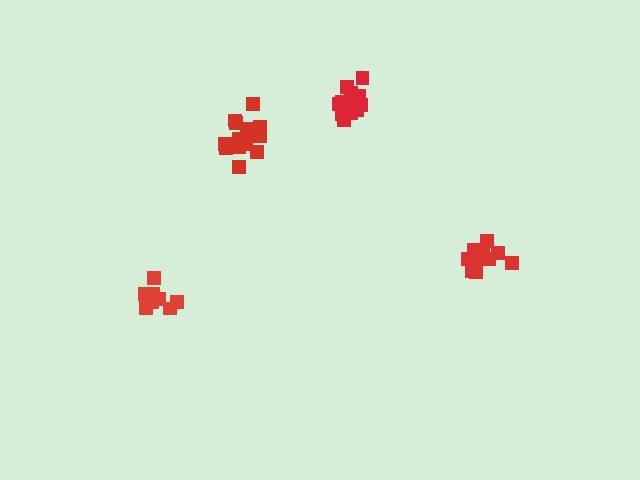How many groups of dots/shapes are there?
There are 4 groups.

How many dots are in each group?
Group 1: 10 dots, Group 2: 14 dots, Group 3: 8 dots, Group 4: 13 dots (45 total).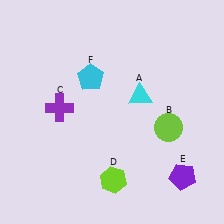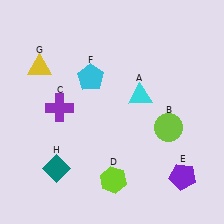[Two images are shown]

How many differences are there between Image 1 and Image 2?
There are 2 differences between the two images.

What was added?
A yellow triangle (G), a teal diamond (H) were added in Image 2.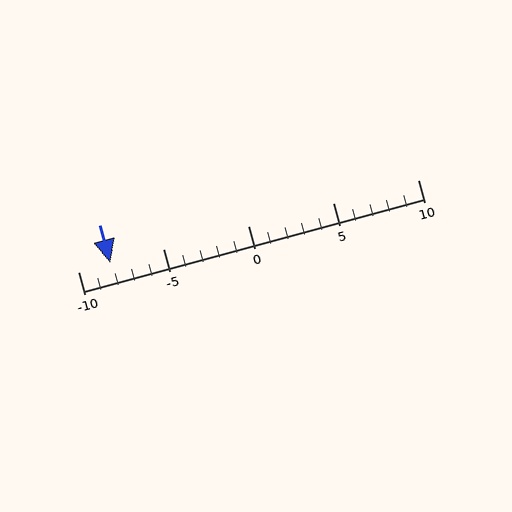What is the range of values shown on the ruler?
The ruler shows values from -10 to 10.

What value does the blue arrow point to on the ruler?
The blue arrow points to approximately -8.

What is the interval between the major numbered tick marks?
The major tick marks are spaced 5 units apart.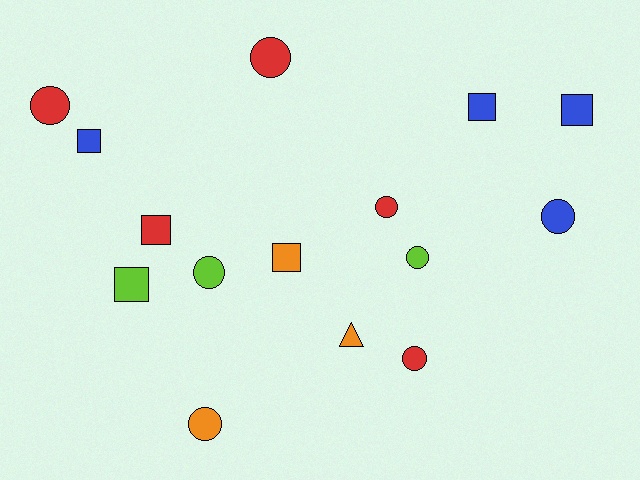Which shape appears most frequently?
Circle, with 8 objects.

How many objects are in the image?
There are 15 objects.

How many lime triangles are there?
There are no lime triangles.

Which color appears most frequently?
Red, with 5 objects.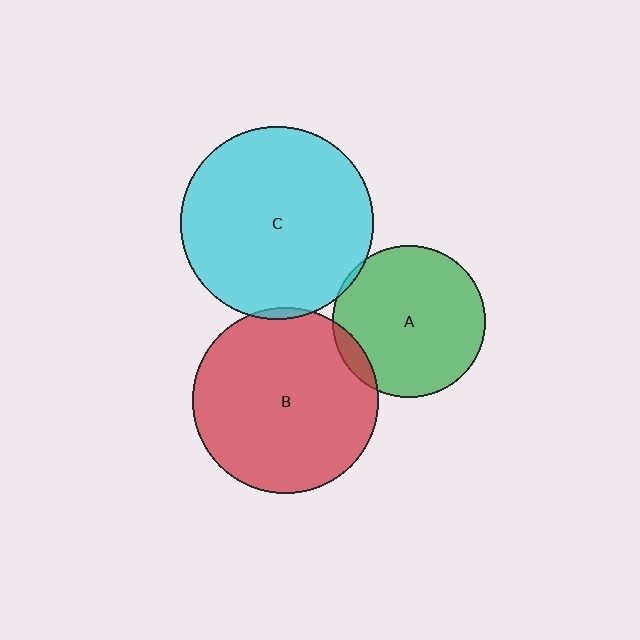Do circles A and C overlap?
Yes.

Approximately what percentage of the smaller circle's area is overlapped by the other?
Approximately 5%.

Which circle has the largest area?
Circle C (cyan).